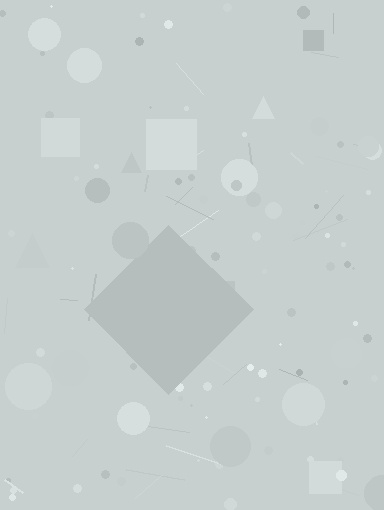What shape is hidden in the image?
A diamond is hidden in the image.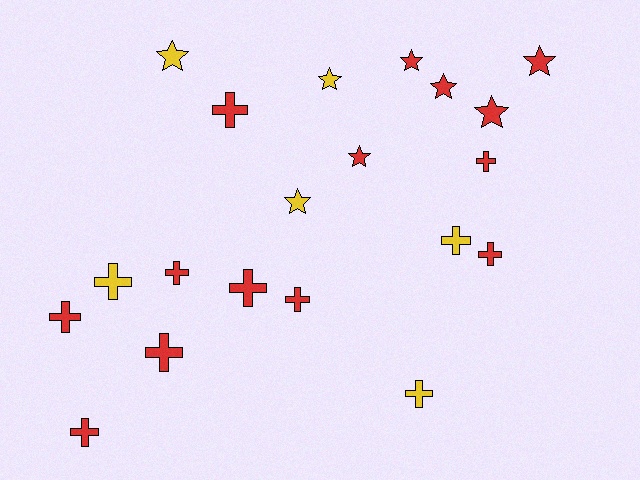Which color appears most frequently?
Red, with 14 objects.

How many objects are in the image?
There are 20 objects.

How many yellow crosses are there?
There are 3 yellow crosses.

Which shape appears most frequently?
Cross, with 12 objects.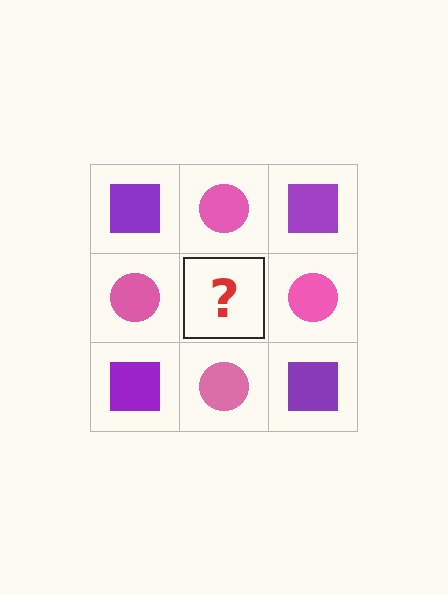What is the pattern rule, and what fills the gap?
The rule is that it alternates purple square and pink circle in a checkerboard pattern. The gap should be filled with a purple square.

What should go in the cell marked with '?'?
The missing cell should contain a purple square.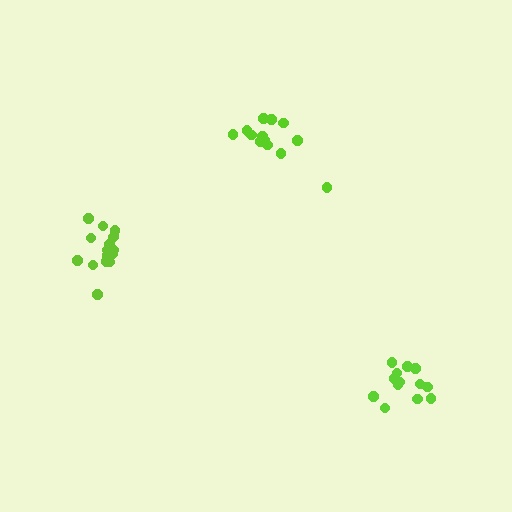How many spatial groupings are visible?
There are 3 spatial groupings.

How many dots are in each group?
Group 1: 16 dots, Group 2: 13 dots, Group 3: 13 dots (42 total).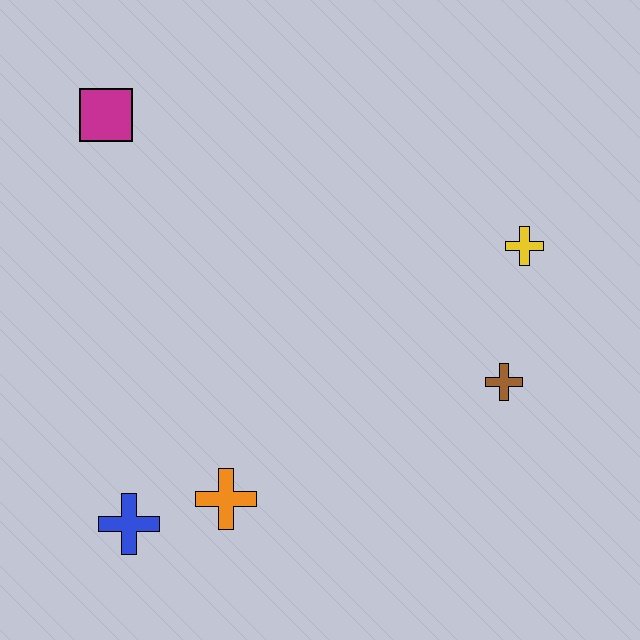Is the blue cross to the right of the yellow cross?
No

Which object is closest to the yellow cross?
The brown cross is closest to the yellow cross.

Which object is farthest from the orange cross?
The magenta square is farthest from the orange cross.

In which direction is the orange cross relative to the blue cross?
The orange cross is to the right of the blue cross.